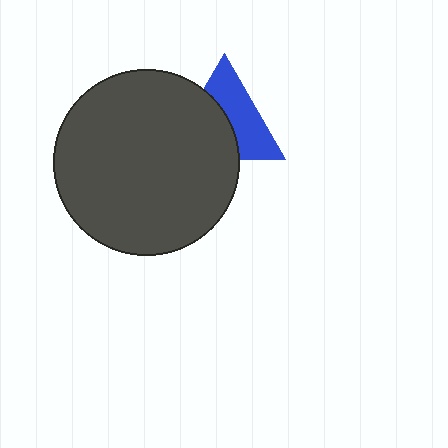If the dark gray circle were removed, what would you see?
You would see the complete blue triangle.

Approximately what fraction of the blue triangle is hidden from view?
Roughly 49% of the blue triangle is hidden behind the dark gray circle.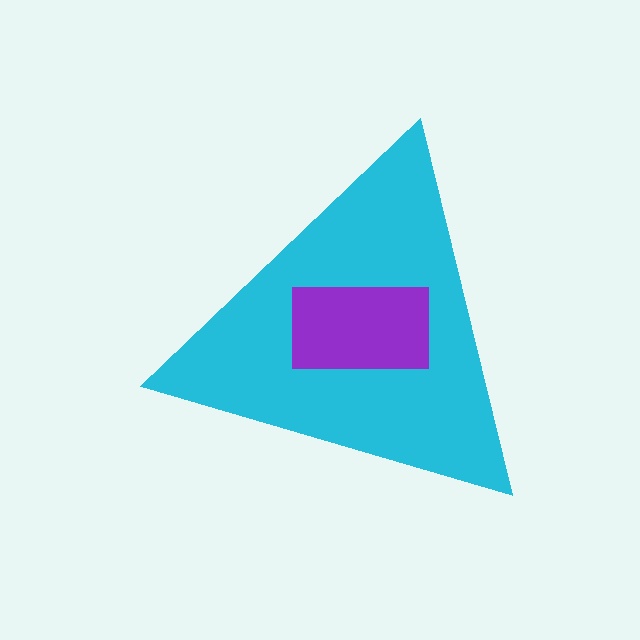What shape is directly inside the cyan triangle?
The purple rectangle.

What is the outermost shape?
The cyan triangle.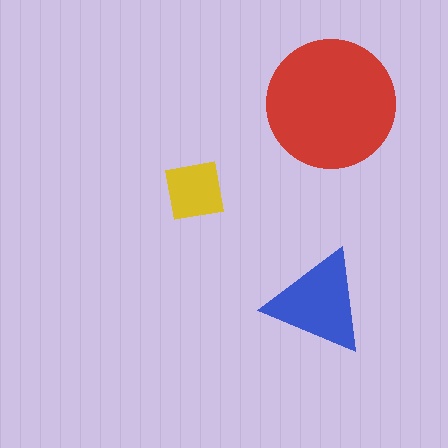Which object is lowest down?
The blue triangle is bottommost.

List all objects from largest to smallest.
The red circle, the blue triangle, the yellow square.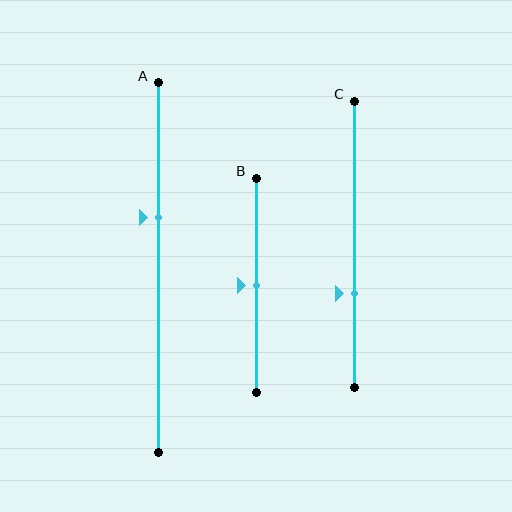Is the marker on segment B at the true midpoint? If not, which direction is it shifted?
Yes, the marker on segment B is at the true midpoint.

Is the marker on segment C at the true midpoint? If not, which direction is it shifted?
No, the marker on segment C is shifted downward by about 17% of the segment length.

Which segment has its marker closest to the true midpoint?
Segment B has its marker closest to the true midpoint.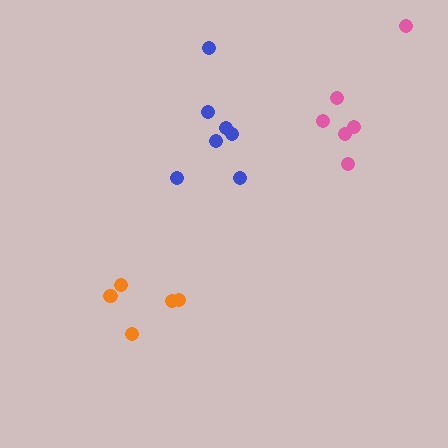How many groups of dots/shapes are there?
There are 3 groups.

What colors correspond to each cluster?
The clusters are colored: blue, pink, orange.